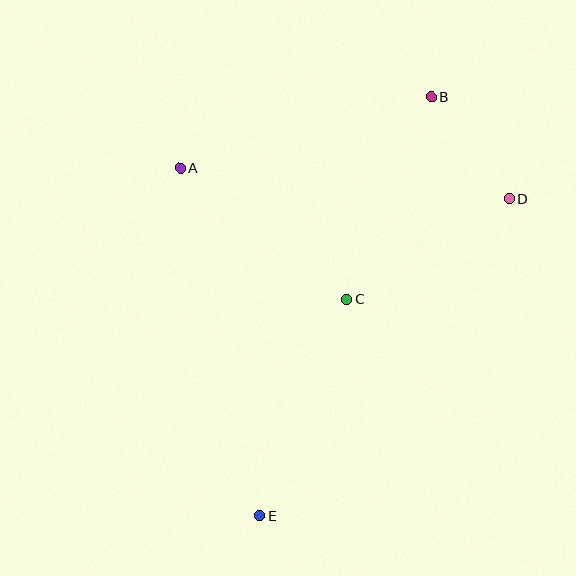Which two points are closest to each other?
Points B and D are closest to each other.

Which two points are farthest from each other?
Points B and E are farthest from each other.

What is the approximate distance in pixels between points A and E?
The distance between A and E is approximately 357 pixels.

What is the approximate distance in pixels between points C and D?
The distance between C and D is approximately 191 pixels.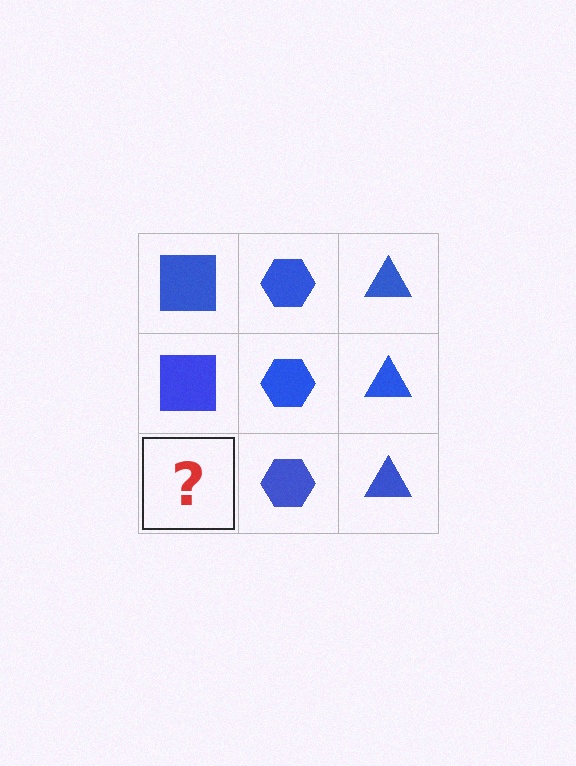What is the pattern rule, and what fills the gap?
The rule is that each column has a consistent shape. The gap should be filled with a blue square.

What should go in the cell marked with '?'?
The missing cell should contain a blue square.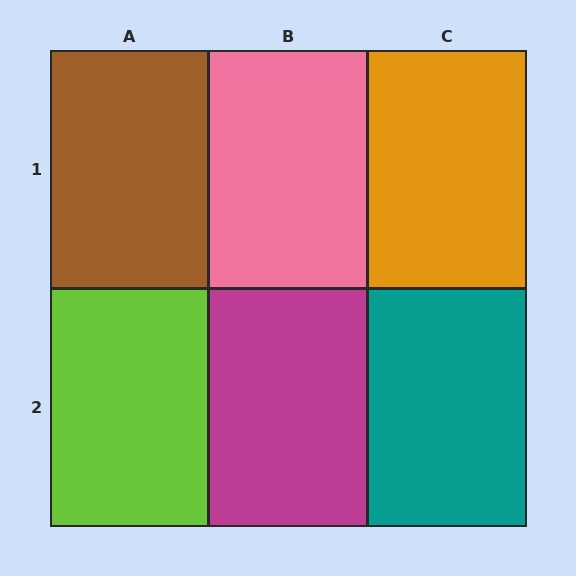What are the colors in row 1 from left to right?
Brown, pink, orange.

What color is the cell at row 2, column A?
Lime.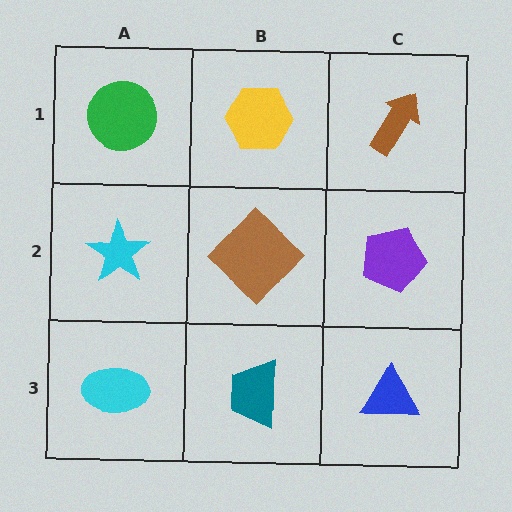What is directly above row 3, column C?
A purple pentagon.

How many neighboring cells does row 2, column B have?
4.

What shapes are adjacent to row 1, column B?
A brown diamond (row 2, column B), a green circle (row 1, column A), a brown arrow (row 1, column C).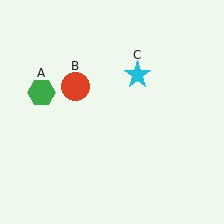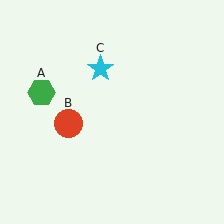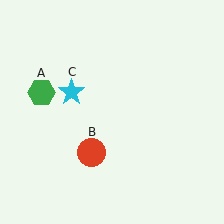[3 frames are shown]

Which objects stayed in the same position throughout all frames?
Green hexagon (object A) remained stationary.